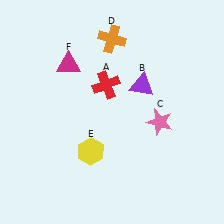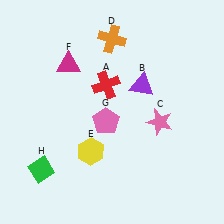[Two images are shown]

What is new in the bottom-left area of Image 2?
A pink pentagon (G) was added in the bottom-left area of Image 2.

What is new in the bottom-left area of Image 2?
A green diamond (H) was added in the bottom-left area of Image 2.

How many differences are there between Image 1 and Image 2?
There are 2 differences between the two images.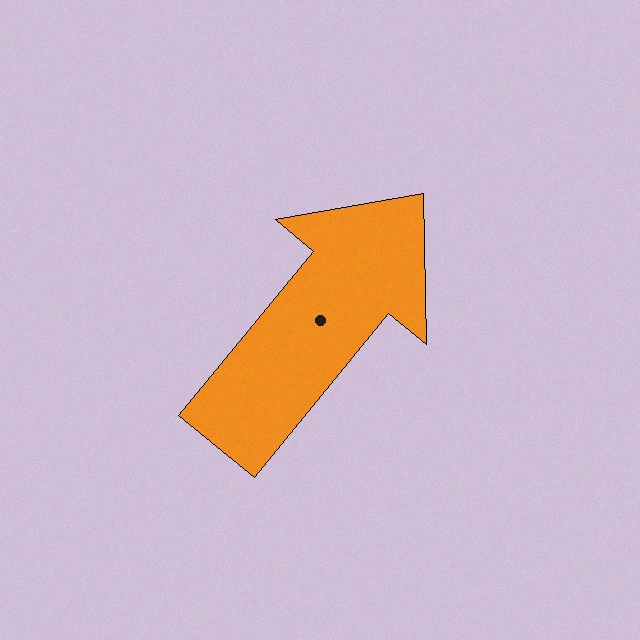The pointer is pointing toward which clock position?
Roughly 1 o'clock.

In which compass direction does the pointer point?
Northeast.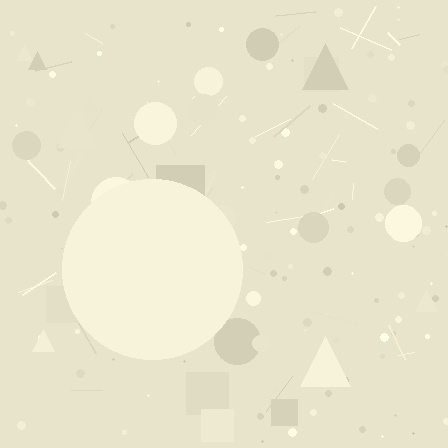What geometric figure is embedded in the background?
A circle is embedded in the background.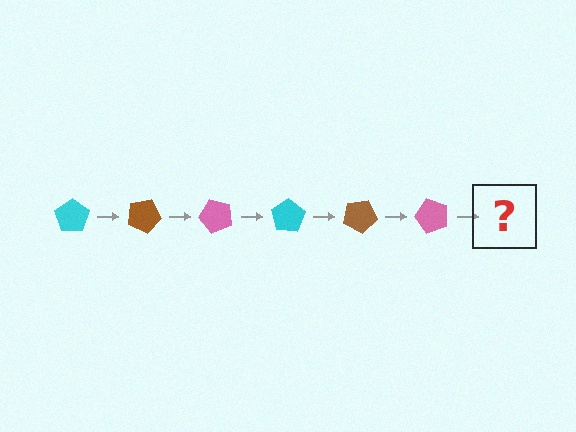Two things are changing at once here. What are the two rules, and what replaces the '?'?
The two rules are that it rotates 25 degrees each step and the color cycles through cyan, brown, and pink. The '?' should be a cyan pentagon, rotated 150 degrees from the start.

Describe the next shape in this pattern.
It should be a cyan pentagon, rotated 150 degrees from the start.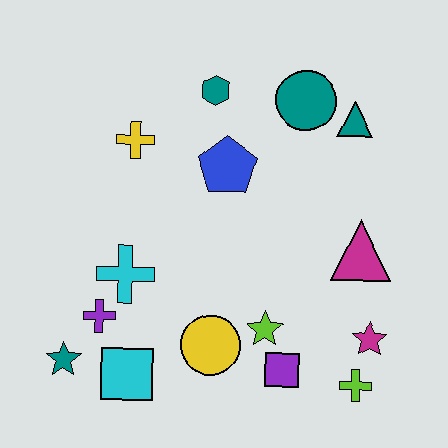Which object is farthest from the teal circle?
The teal star is farthest from the teal circle.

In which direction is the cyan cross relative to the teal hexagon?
The cyan cross is below the teal hexagon.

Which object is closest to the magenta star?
The lime cross is closest to the magenta star.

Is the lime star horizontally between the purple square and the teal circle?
No